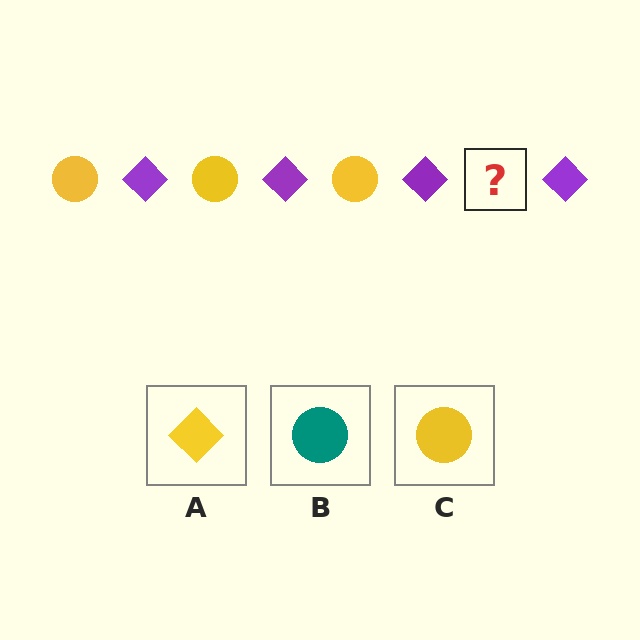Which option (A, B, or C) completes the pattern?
C.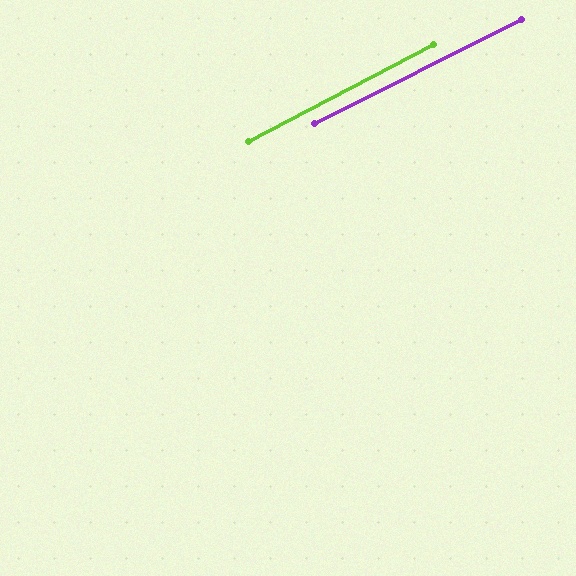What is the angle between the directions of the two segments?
Approximately 1 degree.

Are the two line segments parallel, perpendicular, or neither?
Parallel — their directions differ by only 0.9°.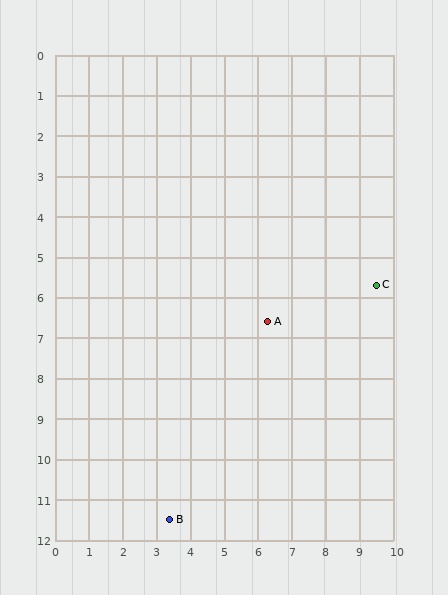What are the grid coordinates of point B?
Point B is at approximately (3.4, 11.5).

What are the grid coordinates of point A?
Point A is at approximately (6.3, 6.6).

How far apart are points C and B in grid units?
Points C and B are about 8.4 grid units apart.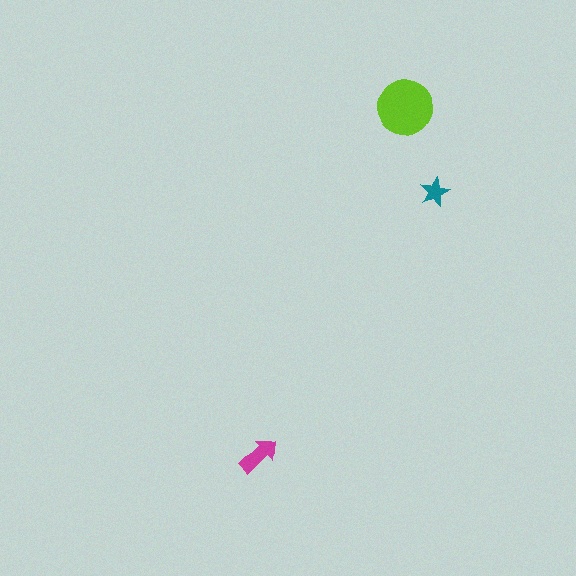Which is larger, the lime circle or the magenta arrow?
The lime circle.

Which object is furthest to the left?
The magenta arrow is leftmost.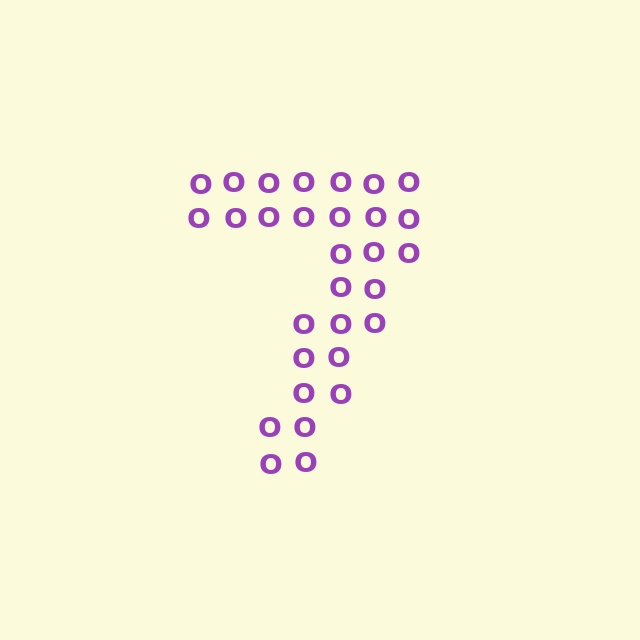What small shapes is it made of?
It is made of small letter O's.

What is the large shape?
The large shape is the digit 7.